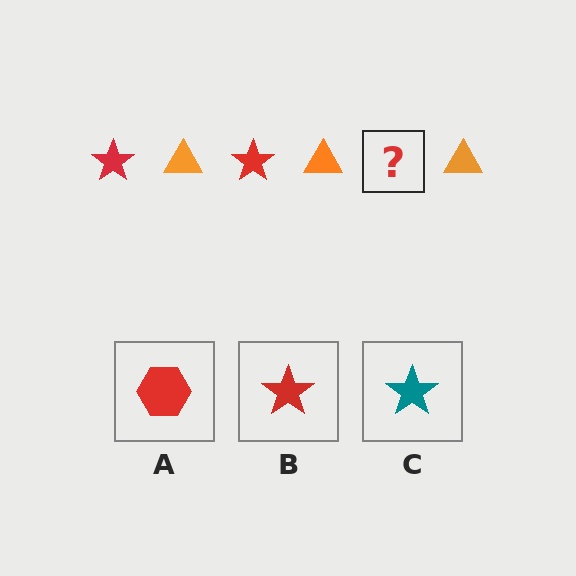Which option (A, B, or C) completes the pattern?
B.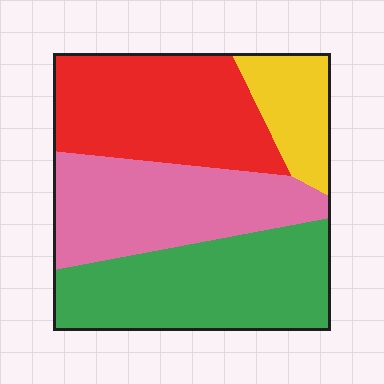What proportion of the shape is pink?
Pink covers 28% of the shape.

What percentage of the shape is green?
Green takes up about one third (1/3) of the shape.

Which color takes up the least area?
Yellow, at roughly 10%.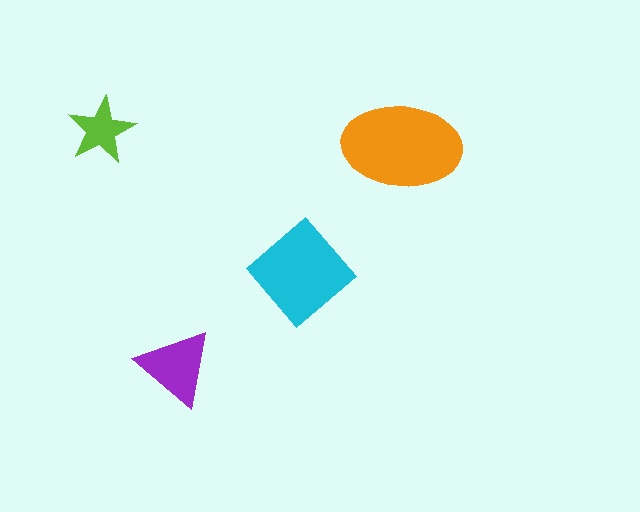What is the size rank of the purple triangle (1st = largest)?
3rd.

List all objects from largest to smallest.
The orange ellipse, the cyan diamond, the purple triangle, the lime star.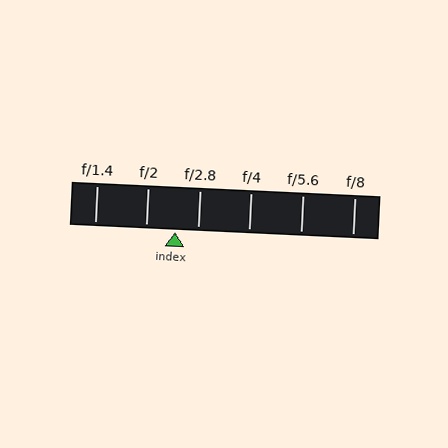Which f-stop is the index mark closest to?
The index mark is closest to f/2.8.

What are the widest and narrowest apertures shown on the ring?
The widest aperture shown is f/1.4 and the narrowest is f/8.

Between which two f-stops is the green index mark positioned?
The index mark is between f/2 and f/2.8.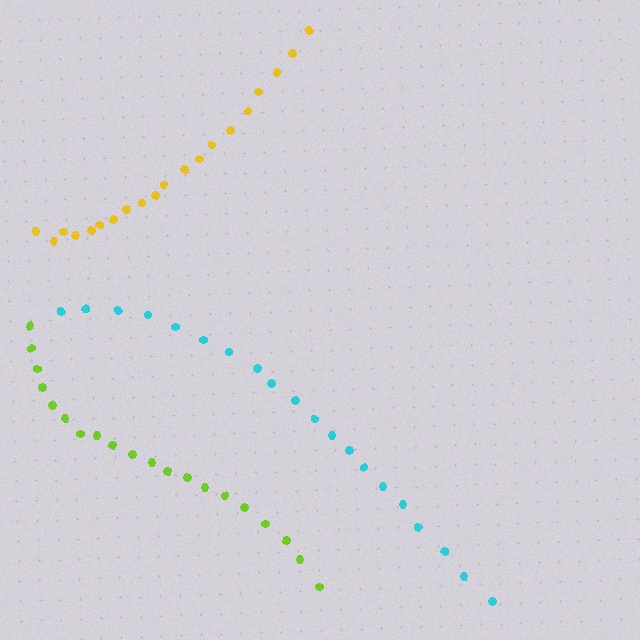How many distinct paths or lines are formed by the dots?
There are 3 distinct paths.